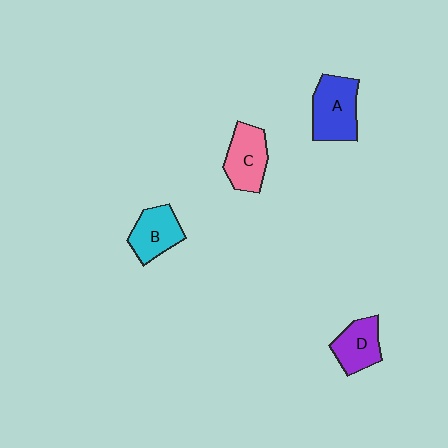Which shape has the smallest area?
Shape D (purple).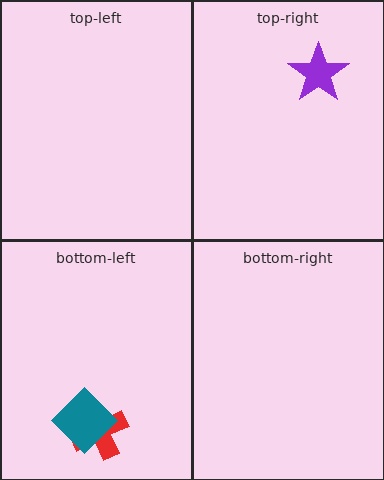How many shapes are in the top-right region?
1.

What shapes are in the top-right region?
The purple star.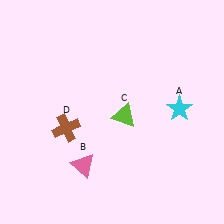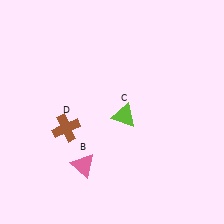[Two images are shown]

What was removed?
The cyan star (A) was removed in Image 2.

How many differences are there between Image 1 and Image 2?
There is 1 difference between the two images.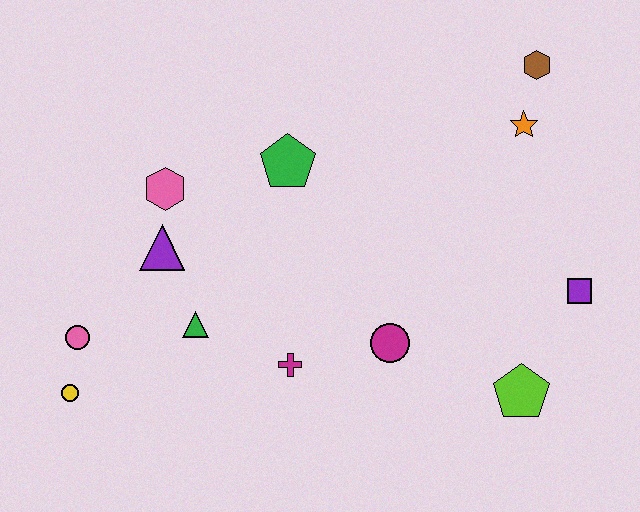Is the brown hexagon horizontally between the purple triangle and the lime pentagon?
No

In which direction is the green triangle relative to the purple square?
The green triangle is to the left of the purple square.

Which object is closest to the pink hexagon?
The purple triangle is closest to the pink hexagon.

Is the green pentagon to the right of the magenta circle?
No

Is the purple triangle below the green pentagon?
Yes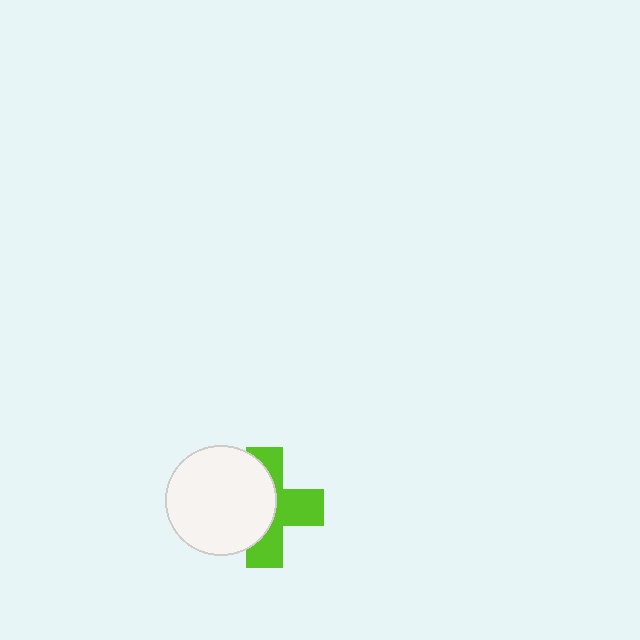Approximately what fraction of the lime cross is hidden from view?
Roughly 50% of the lime cross is hidden behind the white circle.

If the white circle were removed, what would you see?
You would see the complete lime cross.